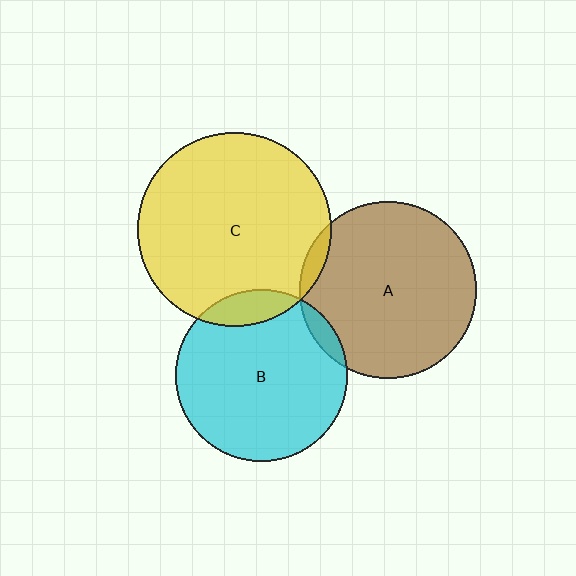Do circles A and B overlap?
Yes.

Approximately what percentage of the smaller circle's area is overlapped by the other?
Approximately 5%.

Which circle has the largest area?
Circle C (yellow).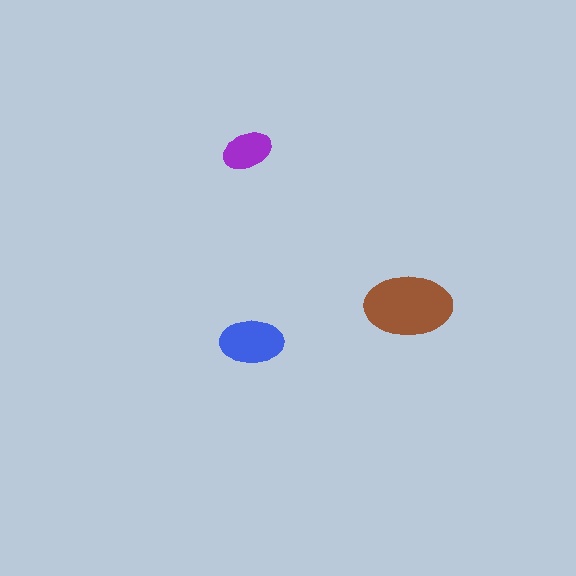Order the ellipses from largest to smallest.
the brown one, the blue one, the purple one.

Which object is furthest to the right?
The brown ellipse is rightmost.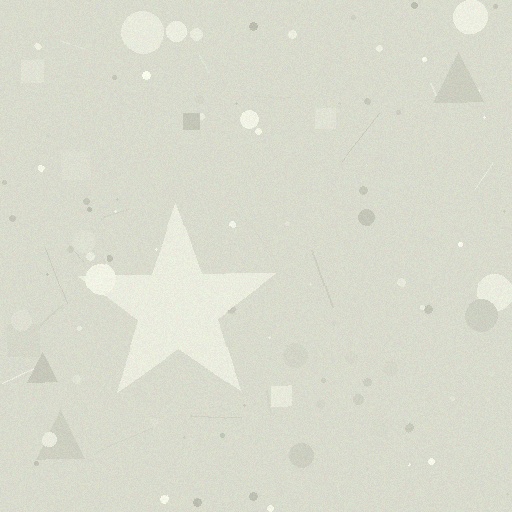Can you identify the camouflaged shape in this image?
The camouflaged shape is a star.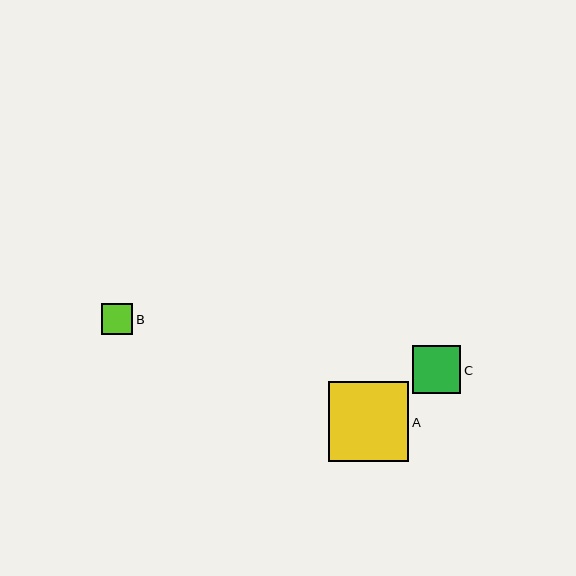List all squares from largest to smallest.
From largest to smallest: A, C, B.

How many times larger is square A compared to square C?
Square A is approximately 1.7 times the size of square C.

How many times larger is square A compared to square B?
Square A is approximately 2.6 times the size of square B.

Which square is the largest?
Square A is the largest with a size of approximately 80 pixels.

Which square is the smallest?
Square B is the smallest with a size of approximately 31 pixels.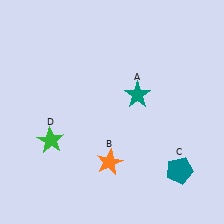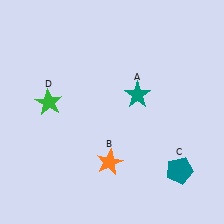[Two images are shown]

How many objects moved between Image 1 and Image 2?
1 object moved between the two images.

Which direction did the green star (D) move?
The green star (D) moved up.